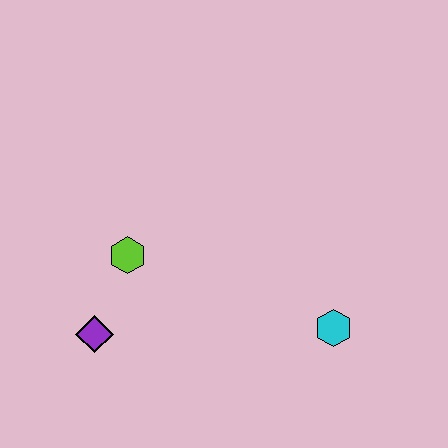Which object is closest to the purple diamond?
The lime hexagon is closest to the purple diamond.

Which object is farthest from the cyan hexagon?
The purple diamond is farthest from the cyan hexagon.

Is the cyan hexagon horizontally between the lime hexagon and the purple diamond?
No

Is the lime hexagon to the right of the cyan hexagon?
No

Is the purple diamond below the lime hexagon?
Yes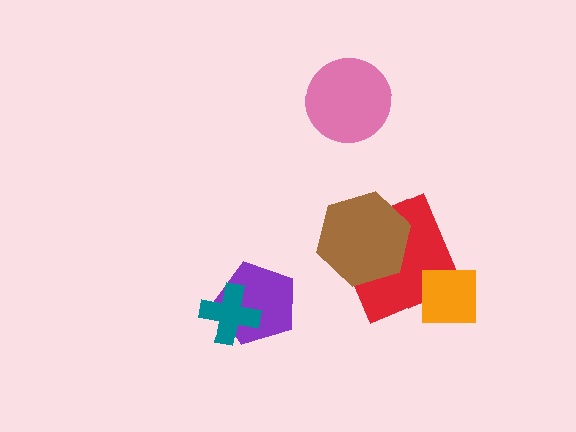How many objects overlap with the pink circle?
0 objects overlap with the pink circle.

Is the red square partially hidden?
Yes, it is partially covered by another shape.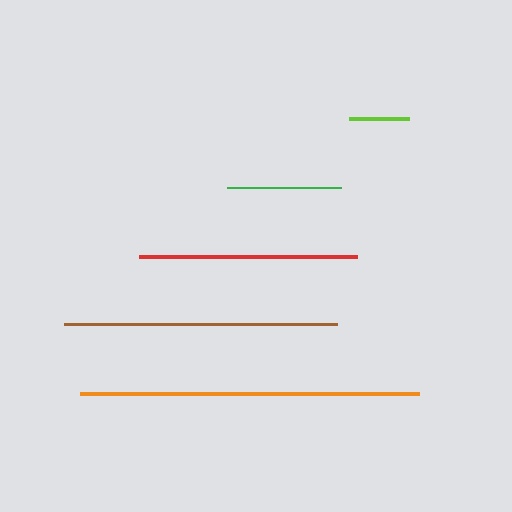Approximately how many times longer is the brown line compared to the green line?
The brown line is approximately 2.4 times the length of the green line.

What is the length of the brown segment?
The brown segment is approximately 274 pixels long.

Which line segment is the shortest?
The lime line is the shortest at approximately 60 pixels.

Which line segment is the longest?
The orange line is the longest at approximately 339 pixels.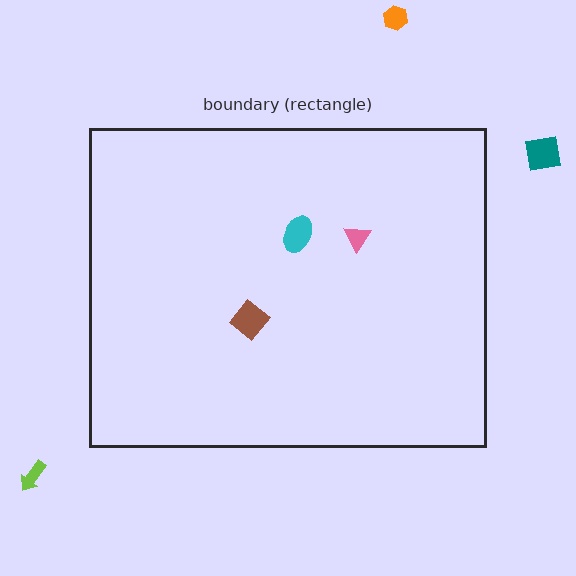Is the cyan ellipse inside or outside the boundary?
Inside.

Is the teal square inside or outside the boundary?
Outside.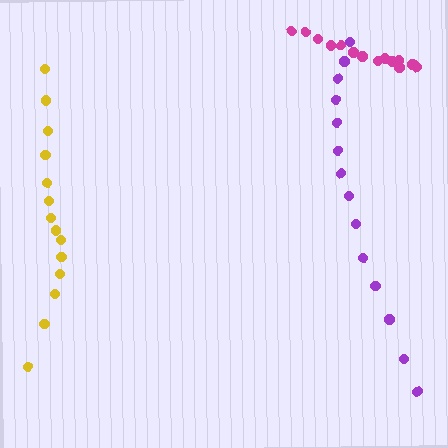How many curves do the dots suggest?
There are 3 distinct paths.